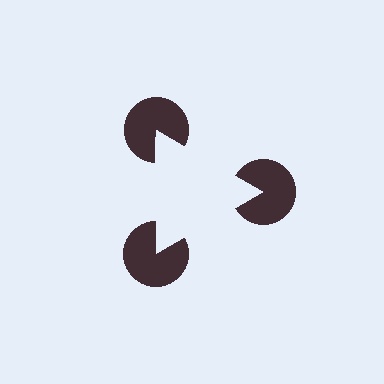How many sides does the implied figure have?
3 sides.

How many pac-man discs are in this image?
There are 3 — one at each vertex of the illusory triangle.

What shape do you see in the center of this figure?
An illusory triangle — its edges are inferred from the aligned wedge cuts in the pac-man discs, not physically drawn.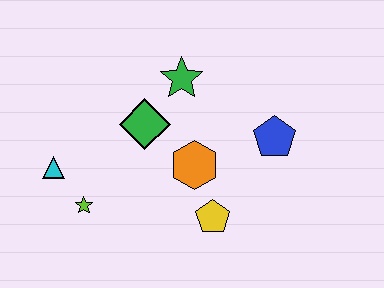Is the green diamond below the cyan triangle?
No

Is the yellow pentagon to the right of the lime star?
Yes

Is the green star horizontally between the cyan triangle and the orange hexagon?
Yes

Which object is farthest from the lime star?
The blue pentagon is farthest from the lime star.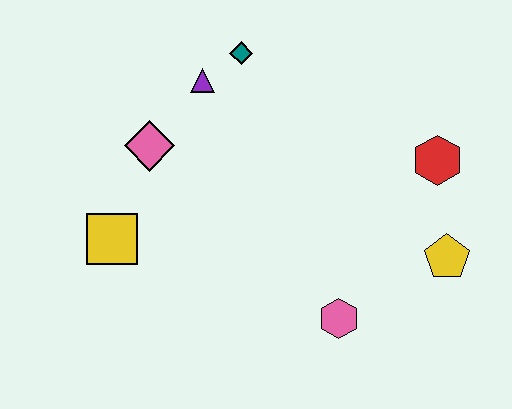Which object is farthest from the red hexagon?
The yellow square is farthest from the red hexagon.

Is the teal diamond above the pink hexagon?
Yes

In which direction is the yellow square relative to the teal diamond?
The yellow square is below the teal diamond.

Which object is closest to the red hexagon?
The yellow pentagon is closest to the red hexagon.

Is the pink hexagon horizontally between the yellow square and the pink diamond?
No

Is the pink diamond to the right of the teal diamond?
No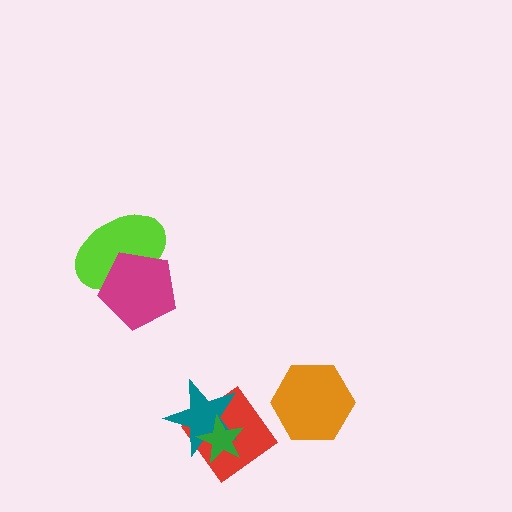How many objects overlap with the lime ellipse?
1 object overlaps with the lime ellipse.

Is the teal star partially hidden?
Yes, it is partially covered by another shape.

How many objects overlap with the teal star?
2 objects overlap with the teal star.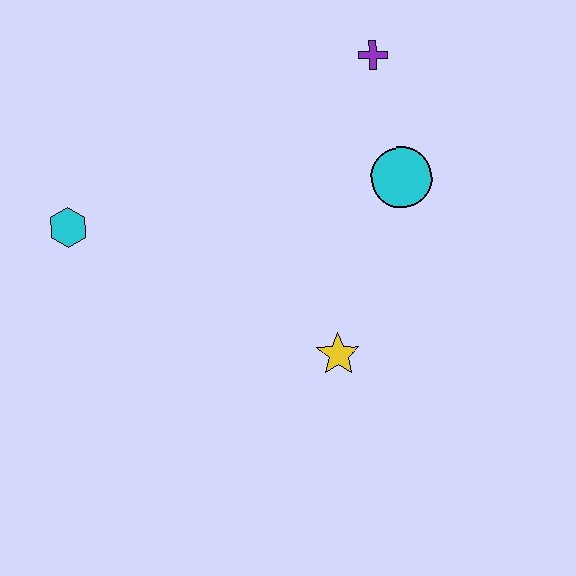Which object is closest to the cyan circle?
The purple cross is closest to the cyan circle.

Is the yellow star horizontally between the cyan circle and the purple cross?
No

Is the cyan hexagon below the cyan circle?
Yes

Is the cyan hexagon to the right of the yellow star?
No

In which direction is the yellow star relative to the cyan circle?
The yellow star is below the cyan circle.